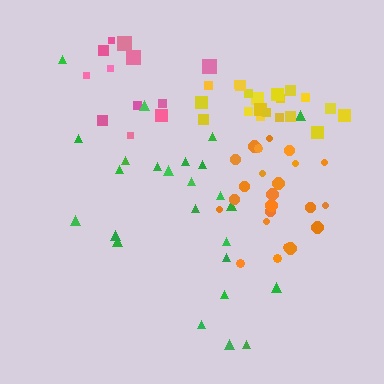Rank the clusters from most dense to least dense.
orange, yellow, pink, green.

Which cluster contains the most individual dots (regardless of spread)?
Green (25).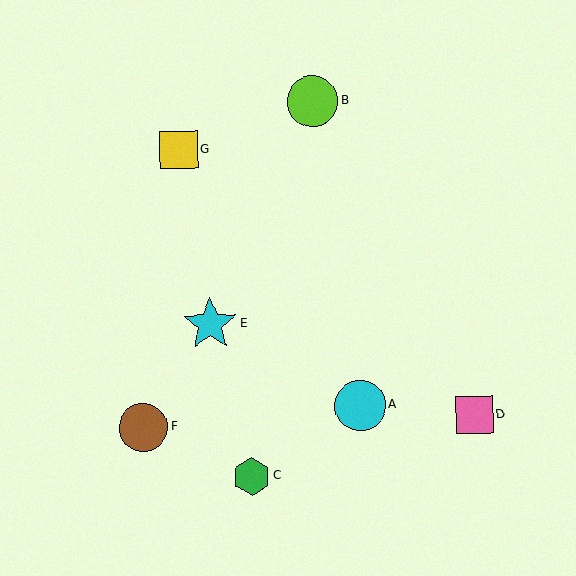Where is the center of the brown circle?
The center of the brown circle is at (143, 427).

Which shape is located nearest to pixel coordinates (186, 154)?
The yellow square (labeled G) at (179, 150) is nearest to that location.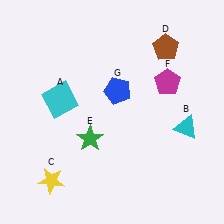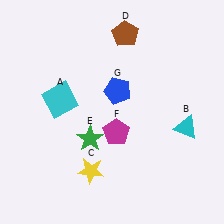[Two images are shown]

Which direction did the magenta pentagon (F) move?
The magenta pentagon (F) moved left.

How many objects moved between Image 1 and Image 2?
3 objects moved between the two images.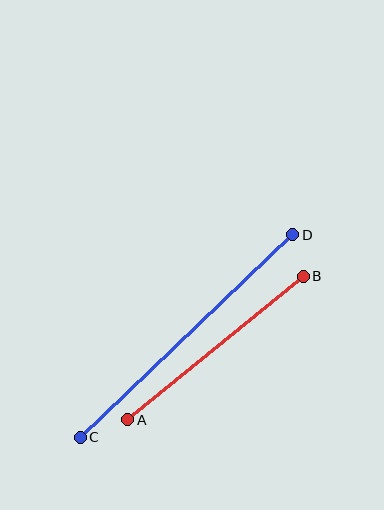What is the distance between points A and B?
The distance is approximately 227 pixels.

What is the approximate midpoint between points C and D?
The midpoint is at approximately (187, 336) pixels.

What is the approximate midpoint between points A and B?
The midpoint is at approximately (216, 348) pixels.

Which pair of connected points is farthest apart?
Points C and D are farthest apart.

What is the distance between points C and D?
The distance is approximately 294 pixels.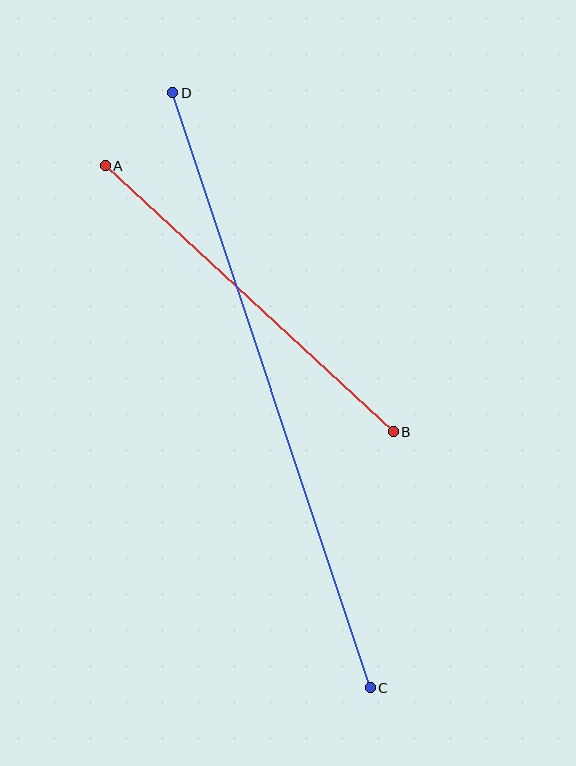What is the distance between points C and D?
The distance is approximately 627 pixels.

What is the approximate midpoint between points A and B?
The midpoint is at approximately (249, 299) pixels.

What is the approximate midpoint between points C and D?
The midpoint is at approximately (271, 390) pixels.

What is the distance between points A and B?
The distance is approximately 392 pixels.